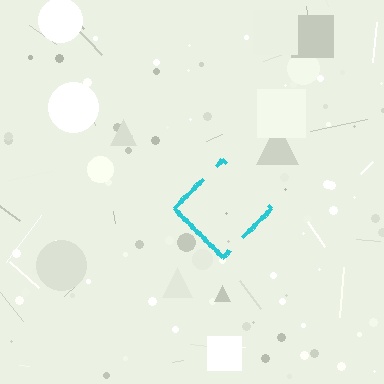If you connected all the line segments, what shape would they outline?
They would outline a diamond.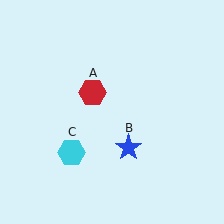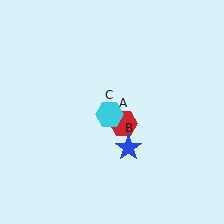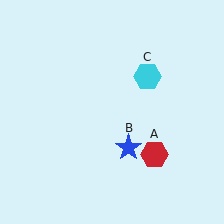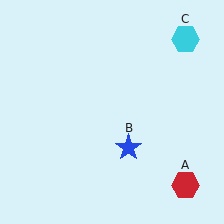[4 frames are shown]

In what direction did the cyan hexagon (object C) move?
The cyan hexagon (object C) moved up and to the right.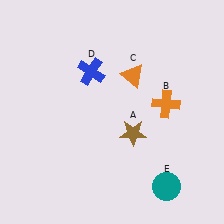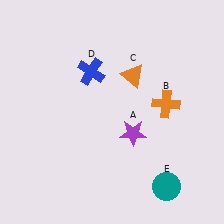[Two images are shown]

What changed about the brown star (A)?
In Image 1, A is brown. In Image 2, it changed to purple.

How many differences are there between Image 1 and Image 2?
There is 1 difference between the two images.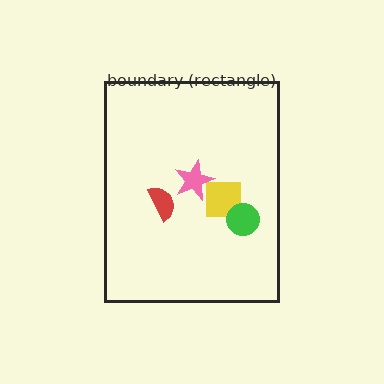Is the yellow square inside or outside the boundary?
Inside.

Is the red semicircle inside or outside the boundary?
Inside.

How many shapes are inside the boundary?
4 inside, 0 outside.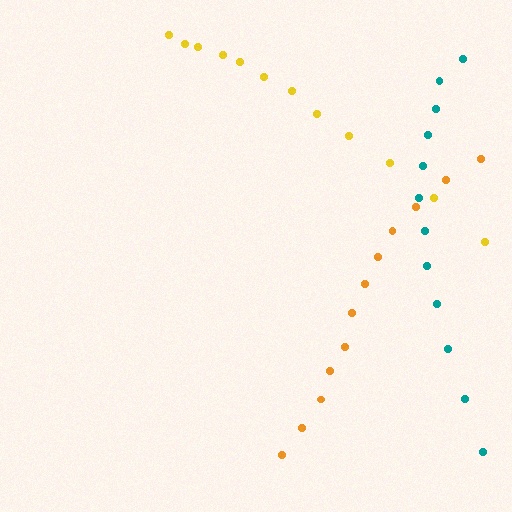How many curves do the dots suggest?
There are 3 distinct paths.